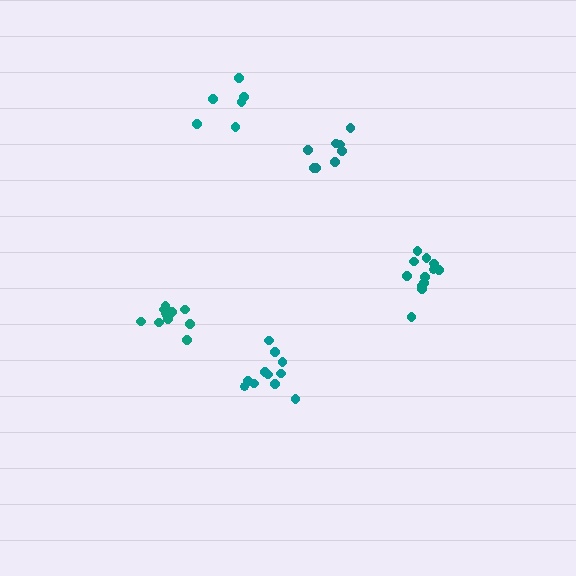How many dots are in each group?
Group 1: 11 dots, Group 2: 11 dots, Group 3: 6 dots, Group 4: 12 dots, Group 5: 8 dots (48 total).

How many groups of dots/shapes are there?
There are 5 groups.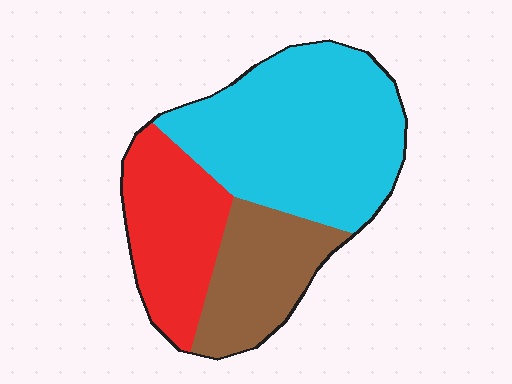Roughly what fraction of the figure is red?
Red covers 26% of the figure.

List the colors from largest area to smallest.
From largest to smallest: cyan, red, brown.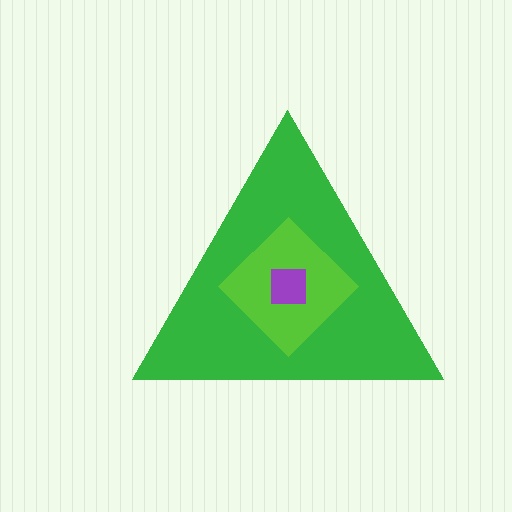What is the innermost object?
The purple square.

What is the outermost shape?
The green triangle.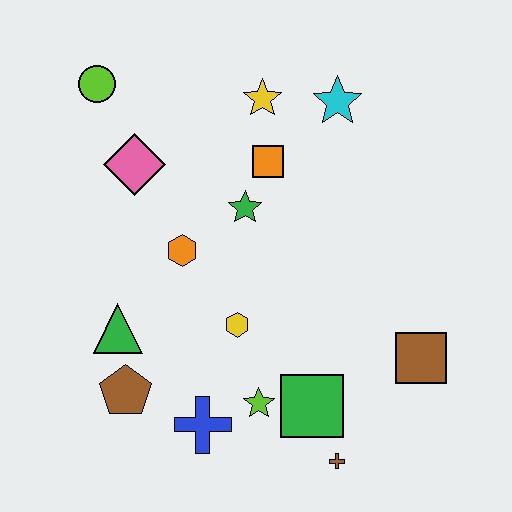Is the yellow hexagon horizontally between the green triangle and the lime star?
Yes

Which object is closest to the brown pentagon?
The green triangle is closest to the brown pentagon.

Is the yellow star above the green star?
Yes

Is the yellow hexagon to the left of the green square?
Yes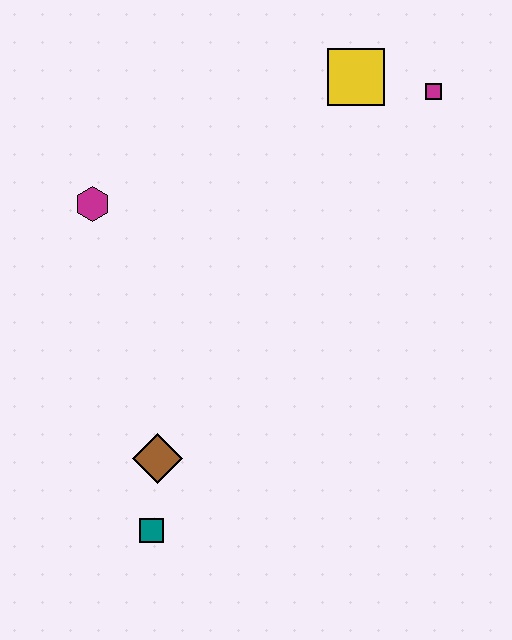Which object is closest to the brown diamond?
The teal square is closest to the brown diamond.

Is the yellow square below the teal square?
No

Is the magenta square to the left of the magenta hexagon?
No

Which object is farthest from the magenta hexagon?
The magenta square is farthest from the magenta hexagon.